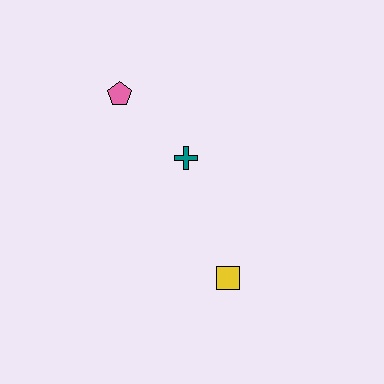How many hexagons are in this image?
There are no hexagons.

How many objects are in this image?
There are 3 objects.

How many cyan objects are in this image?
There are no cyan objects.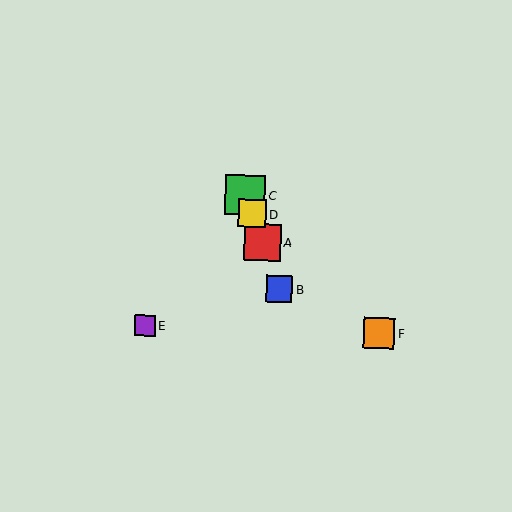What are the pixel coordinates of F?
Object F is at (379, 333).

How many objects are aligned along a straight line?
4 objects (A, B, C, D) are aligned along a straight line.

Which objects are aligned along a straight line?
Objects A, B, C, D are aligned along a straight line.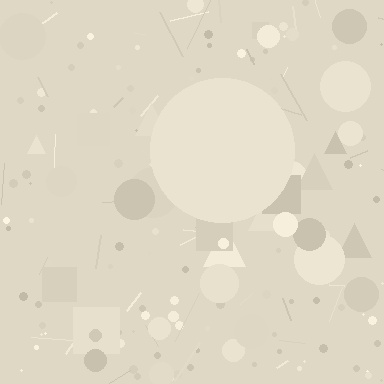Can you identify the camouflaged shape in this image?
The camouflaged shape is a circle.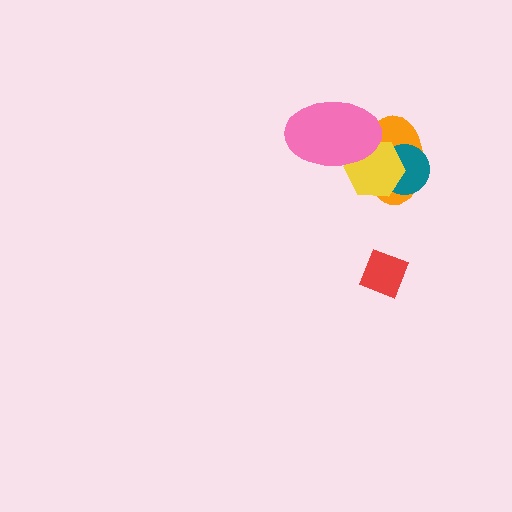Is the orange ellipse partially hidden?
Yes, it is partially covered by another shape.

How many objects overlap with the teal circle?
2 objects overlap with the teal circle.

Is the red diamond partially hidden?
No, no other shape covers it.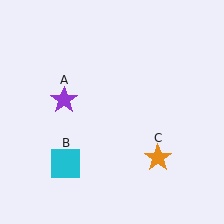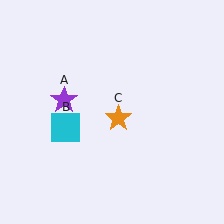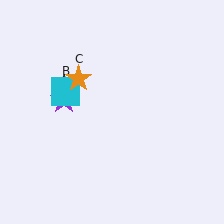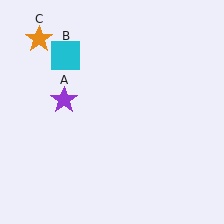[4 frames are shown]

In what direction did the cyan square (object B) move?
The cyan square (object B) moved up.